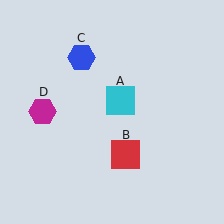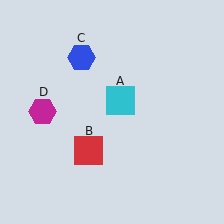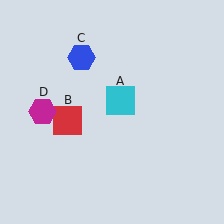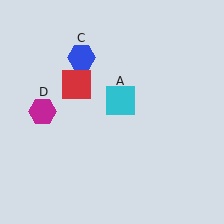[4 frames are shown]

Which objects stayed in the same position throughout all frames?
Cyan square (object A) and blue hexagon (object C) and magenta hexagon (object D) remained stationary.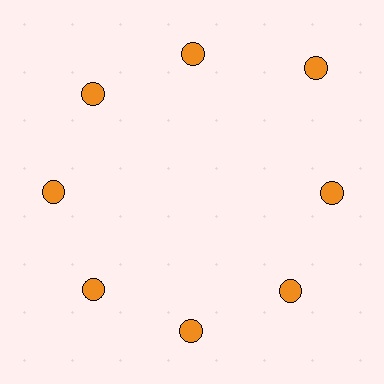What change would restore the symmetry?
The symmetry would be restored by moving it inward, back onto the ring so that all 8 circles sit at equal angles and equal distance from the center.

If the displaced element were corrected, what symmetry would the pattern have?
It would have 8-fold rotational symmetry — the pattern would map onto itself every 45 degrees.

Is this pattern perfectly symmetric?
No. The 8 orange circles are arranged in a ring, but one element near the 2 o'clock position is pushed outward from the center, breaking the 8-fold rotational symmetry.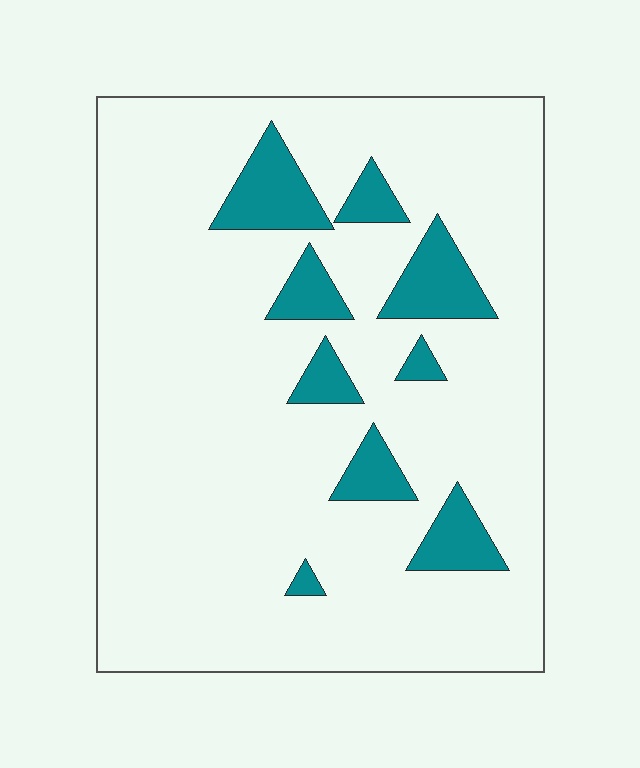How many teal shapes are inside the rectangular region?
9.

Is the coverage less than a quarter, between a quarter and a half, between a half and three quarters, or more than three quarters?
Less than a quarter.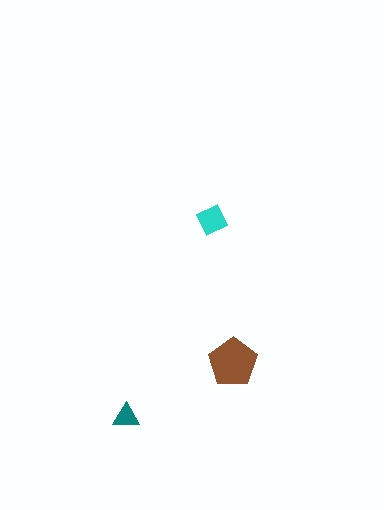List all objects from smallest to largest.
The teal triangle, the cyan diamond, the brown pentagon.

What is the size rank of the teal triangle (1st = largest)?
3rd.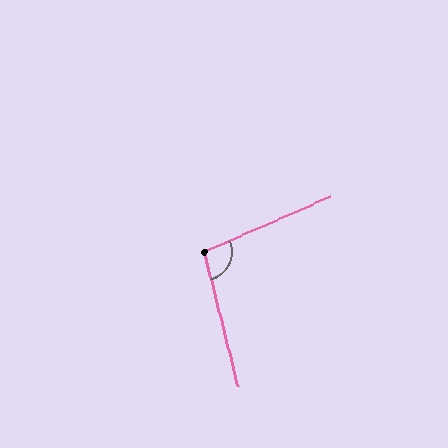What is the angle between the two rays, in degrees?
Approximately 100 degrees.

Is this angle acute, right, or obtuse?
It is obtuse.